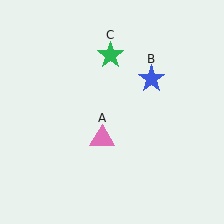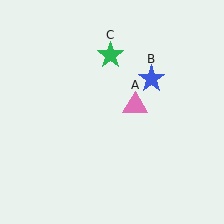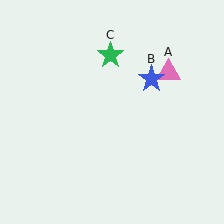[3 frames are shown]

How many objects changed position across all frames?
1 object changed position: pink triangle (object A).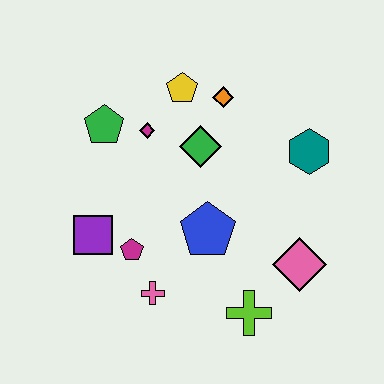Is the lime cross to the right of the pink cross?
Yes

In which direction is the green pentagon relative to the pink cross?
The green pentagon is above the pink cross.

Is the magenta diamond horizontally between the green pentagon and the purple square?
No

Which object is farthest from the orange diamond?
The lime cross is farthest from the orange diamond.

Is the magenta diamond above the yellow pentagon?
No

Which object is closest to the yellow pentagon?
The orange diamond is closest to the yellow pentagon.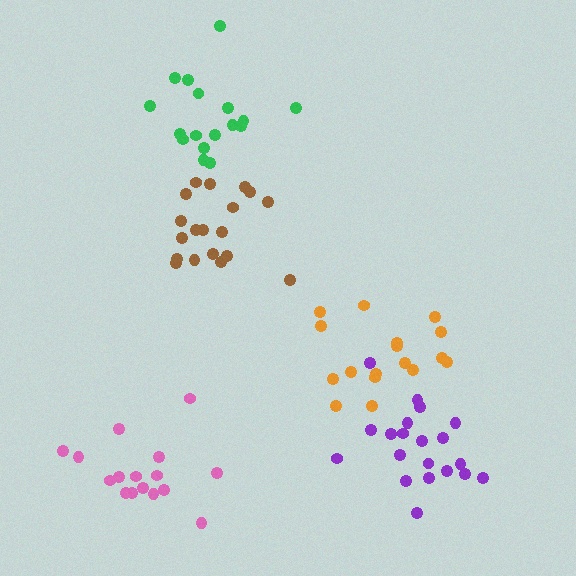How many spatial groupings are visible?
There are 5 spatial groupings.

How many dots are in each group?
Group 1: 17 dots, Group 2: 19 dots, Group 3: 16 dots, Group 4: 17 dots, Group 5: 20 dots (89 total).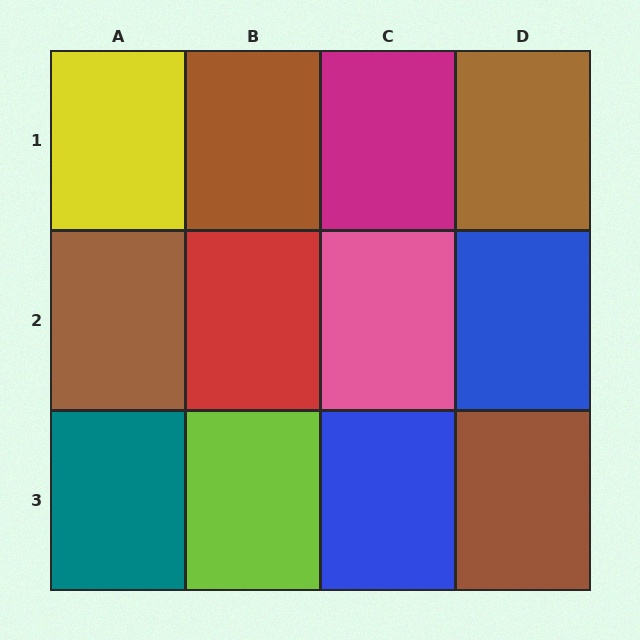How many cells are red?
1 cell is red.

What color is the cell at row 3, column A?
Teal.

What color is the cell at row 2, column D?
Blue.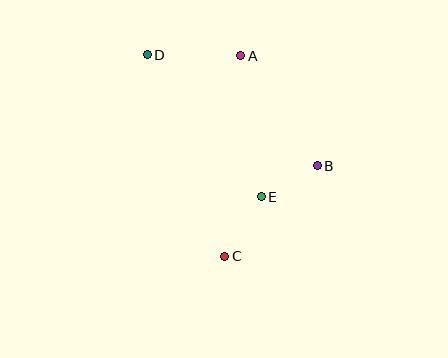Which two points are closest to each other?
Points B and E are closest to each other.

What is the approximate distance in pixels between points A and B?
The distance between A and B is approximately 134 pixels.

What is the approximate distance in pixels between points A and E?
The distance between A and E is approximately 143 pixels.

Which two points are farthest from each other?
Points C and D are farthest from each other.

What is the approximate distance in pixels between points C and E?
The distance between C and E is approximately 70 pixels.